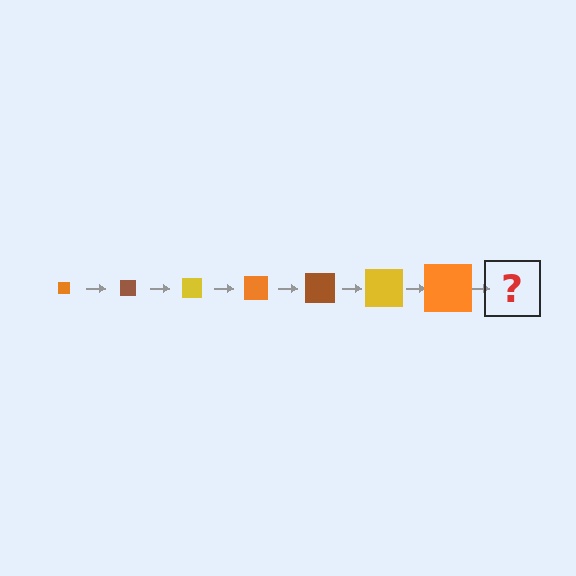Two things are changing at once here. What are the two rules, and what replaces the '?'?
The two rules are that the square grows larger each step and the color cycles through orange, brown, and yellow. The '?' should be a brown square, larger than the previous one.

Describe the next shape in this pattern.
It should be a brown square, larger than the previous one.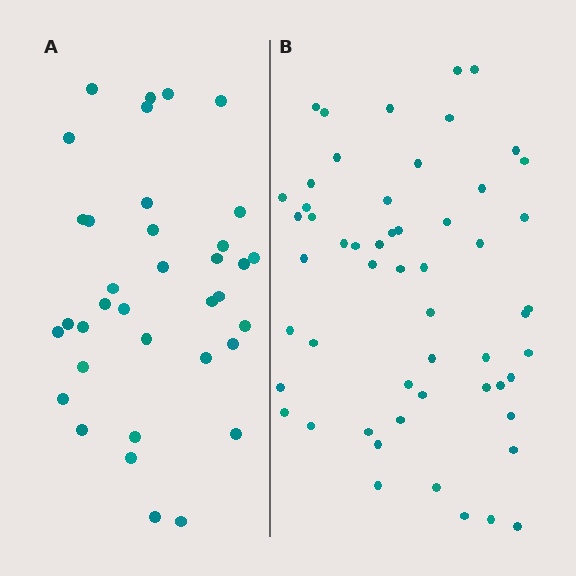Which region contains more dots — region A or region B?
Region B (the right region) has more dots.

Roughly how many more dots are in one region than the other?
Region B has approximately 20 more dots than region A.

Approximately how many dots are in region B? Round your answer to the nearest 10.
About 60 dots. (The exact count is 55, which rounds to 60.)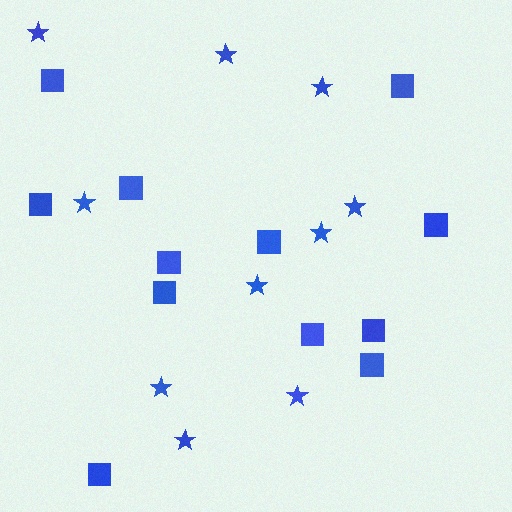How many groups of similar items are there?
There are 2 groups: one group of stars (10) and one group of squares (12).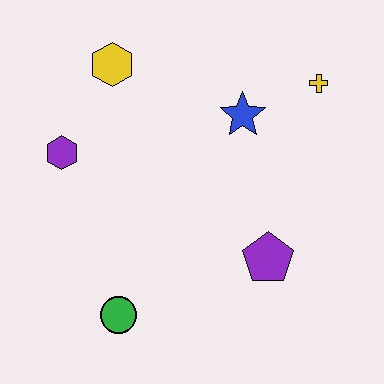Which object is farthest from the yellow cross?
The green circle is farthest from the yellow cross.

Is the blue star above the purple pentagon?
Yes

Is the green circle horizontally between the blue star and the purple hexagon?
Yes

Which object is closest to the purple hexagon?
The yellow hexagon is closest to the purple hexagon.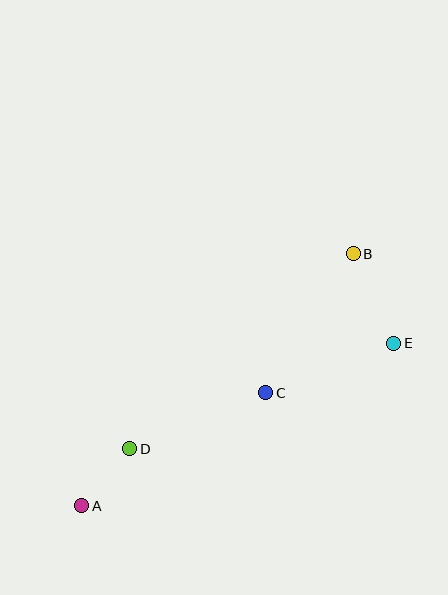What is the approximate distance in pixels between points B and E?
The distance between B and E is approximately 98 pixels.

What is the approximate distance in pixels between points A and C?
The distance between A and C is approximately 216 pixels.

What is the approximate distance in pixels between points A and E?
The distance between A and E is approximately 352 pixels.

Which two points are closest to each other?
Points A and D are closest to each other.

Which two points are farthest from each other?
Points A and B are farthest from each other.